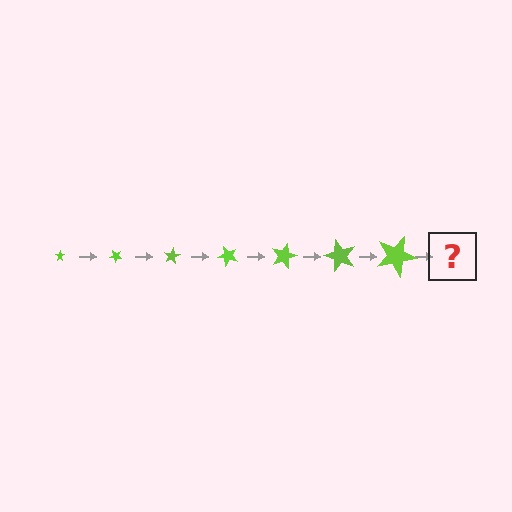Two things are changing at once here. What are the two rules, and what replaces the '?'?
The two rules are that the star grows larger each step and it rotates 40 degrees each step. The '?' should be a star, larger than the previous one and rotated 280 degrees from the start.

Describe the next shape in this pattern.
It should be a star, larger than the previous one and rotated 280 degrees from the start.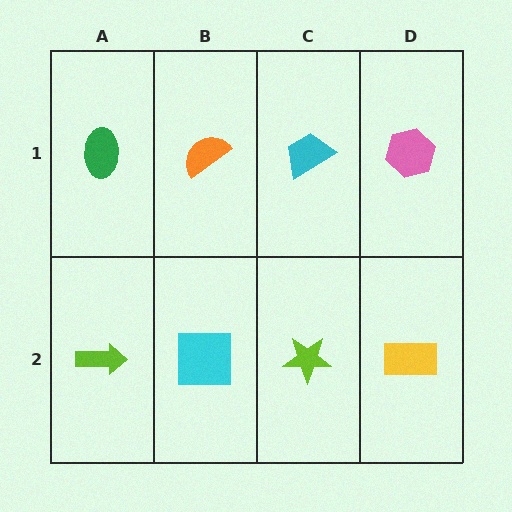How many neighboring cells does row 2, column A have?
2.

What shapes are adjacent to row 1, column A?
A lime arrow (row 2, column A), an orange semicircle (row 1, column B).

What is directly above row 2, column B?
An orange semicircle.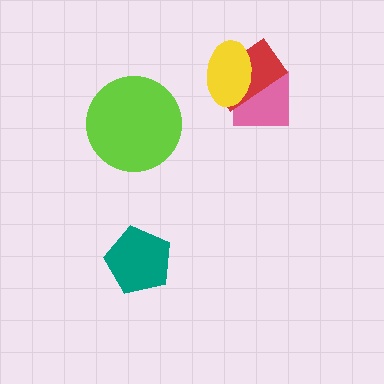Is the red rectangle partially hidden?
Yes, it is partially covered by another shape.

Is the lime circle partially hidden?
No, no other shape covers it.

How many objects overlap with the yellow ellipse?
2 objects overlap with the yellow ellipse.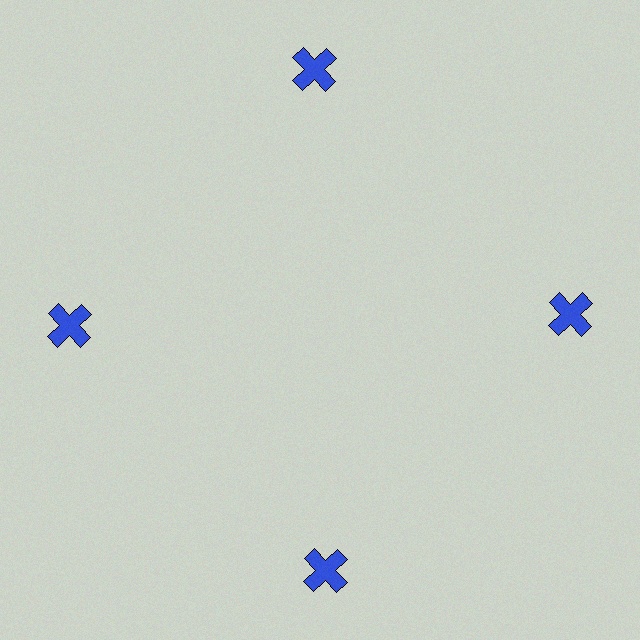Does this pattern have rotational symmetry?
Yes, this pattern has 4-fold rotational symmetry. It looks the same after rotating 90 degrees around the center.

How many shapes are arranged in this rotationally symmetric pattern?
There are 4 shapes, arranged in 4 groups of 1.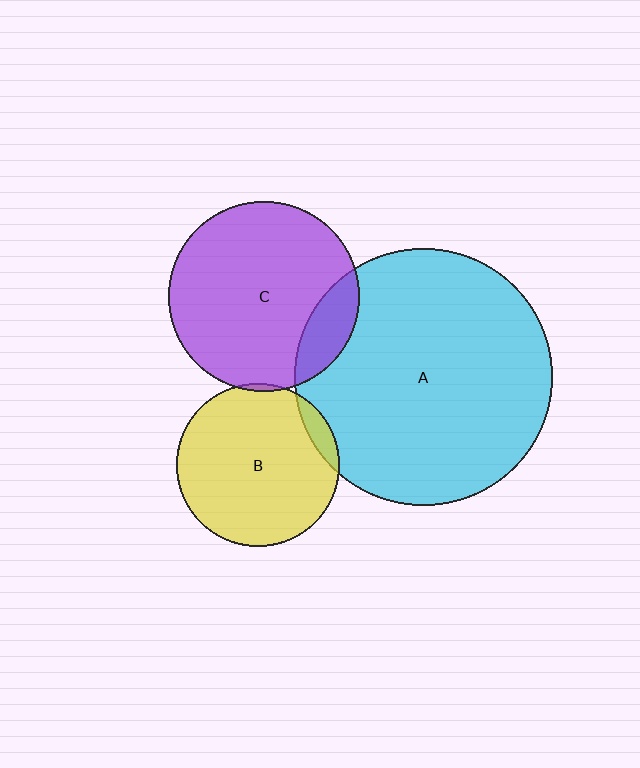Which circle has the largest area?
Circle A (cyan).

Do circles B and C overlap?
Yes.